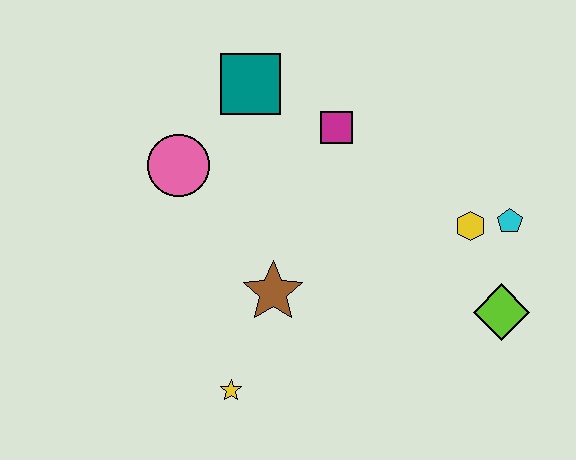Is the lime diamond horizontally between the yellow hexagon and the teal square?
No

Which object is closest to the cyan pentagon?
The yellow hexagon is closest to the cyan pentagon.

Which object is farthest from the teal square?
The lime diamond is farthest from the teal square.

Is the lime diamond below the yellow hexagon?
Yes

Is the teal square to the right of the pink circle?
Yes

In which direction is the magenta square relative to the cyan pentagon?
The magenta square is to the left of the cyan pentagon.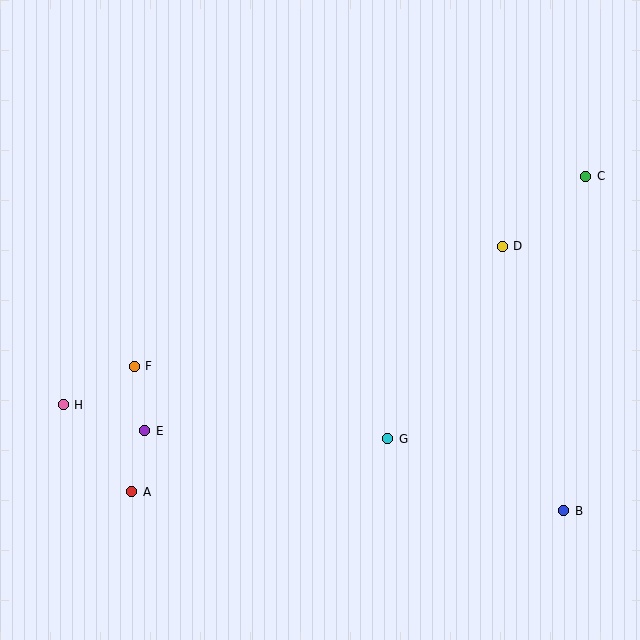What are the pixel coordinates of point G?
Point G is at (388, 439).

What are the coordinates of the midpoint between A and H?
The midpoint between A and H is at (98, 448).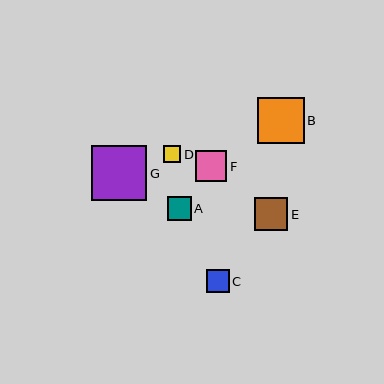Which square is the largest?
Square G is the largest with a size of approximately 55 pixels.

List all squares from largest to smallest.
From largest to smallest: G, B, E, F, A, C, D.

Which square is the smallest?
Square D is the smallest with a size of approximately 17 pixels.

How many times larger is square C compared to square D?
Square C is approximately 1.4 times the size of square D.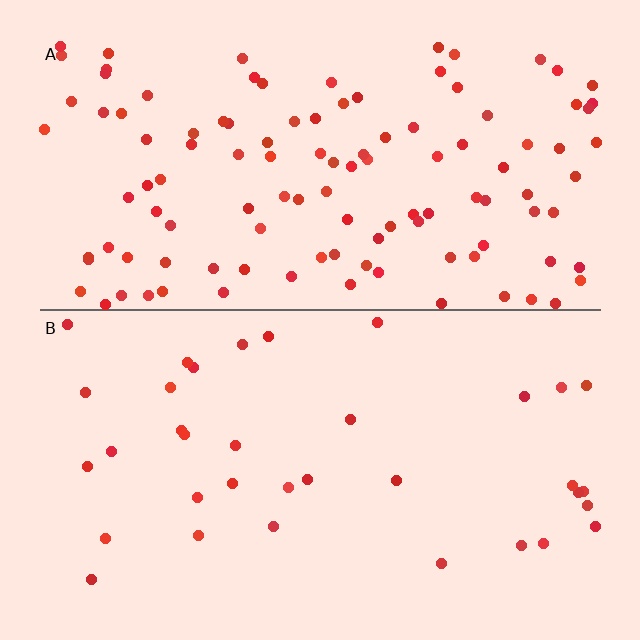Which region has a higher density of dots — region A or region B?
A (the top).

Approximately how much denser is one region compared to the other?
Approximately 3.2× — region A over region B.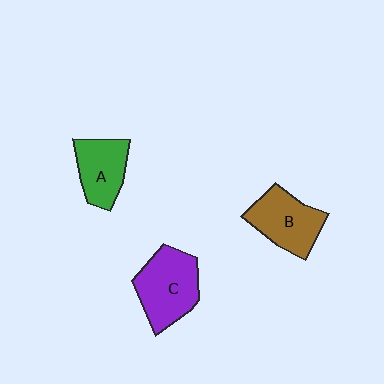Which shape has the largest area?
Shape C (purple).